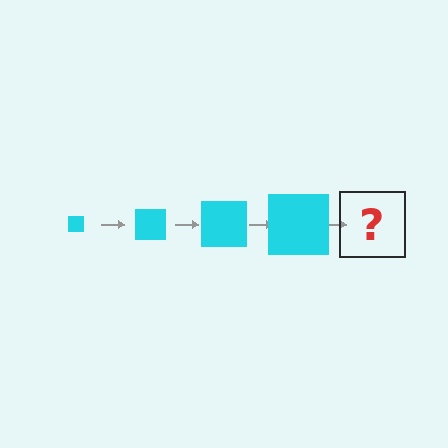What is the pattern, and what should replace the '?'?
The pattern is that the square gets progressively larger each step. The '?' should be a cyan square, larger than the previous one.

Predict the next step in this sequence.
The next step is a cyan square, larger than the previous one.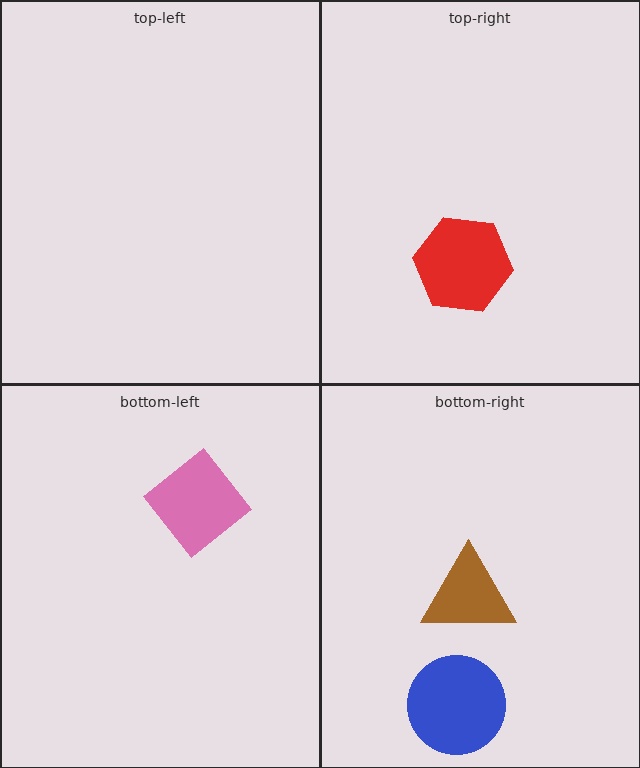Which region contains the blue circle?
The bottom-right region.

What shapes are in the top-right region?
The red hexagon.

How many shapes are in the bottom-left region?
1.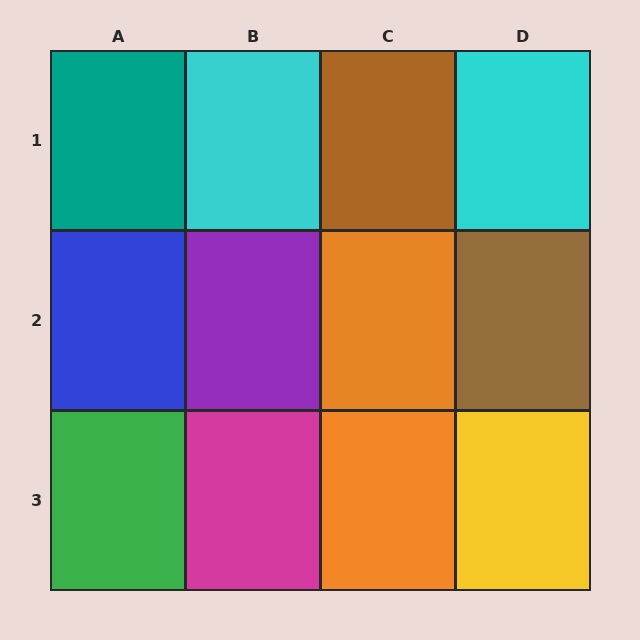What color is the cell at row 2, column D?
Brown.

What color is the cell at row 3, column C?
Orange.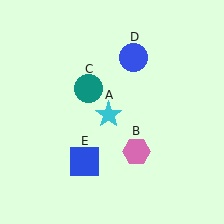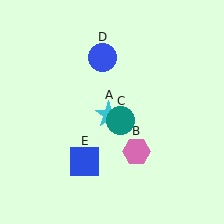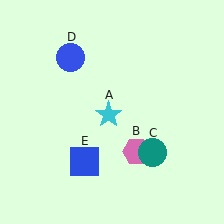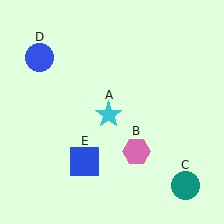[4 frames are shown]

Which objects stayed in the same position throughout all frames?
Cyan star (object A) and pink hexagon (object B) and blue square (object E) remained stationary.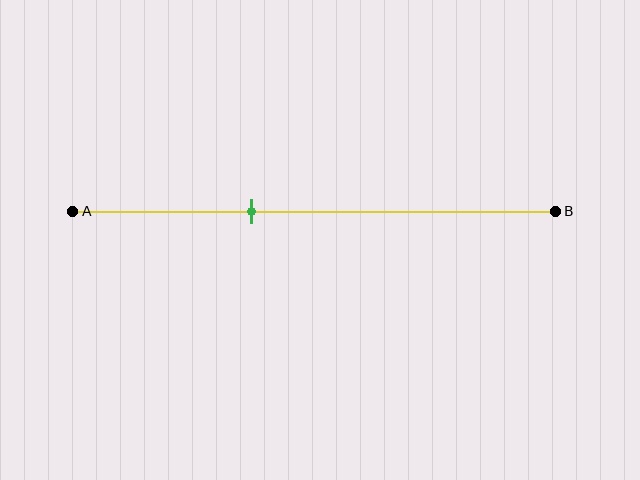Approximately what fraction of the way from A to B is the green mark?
The green mark is approximately 35% of the way from A to B.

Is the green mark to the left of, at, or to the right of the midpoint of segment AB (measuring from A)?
The green mark is to the left of the midpoint of segment AB.